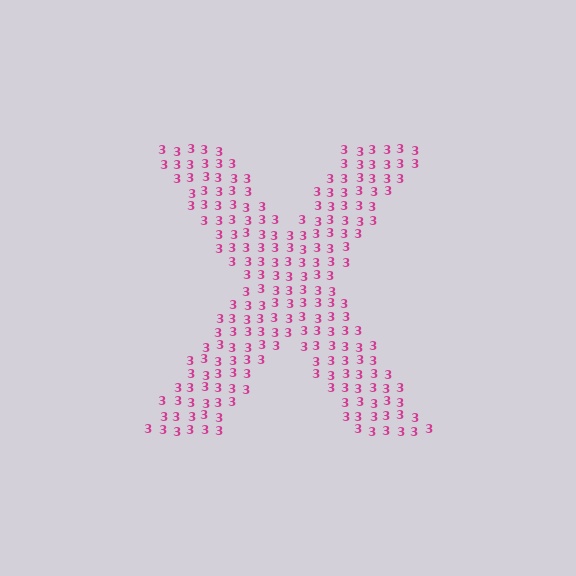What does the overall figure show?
The overall figure shows the letter X.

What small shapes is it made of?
It is made of small digit 3's.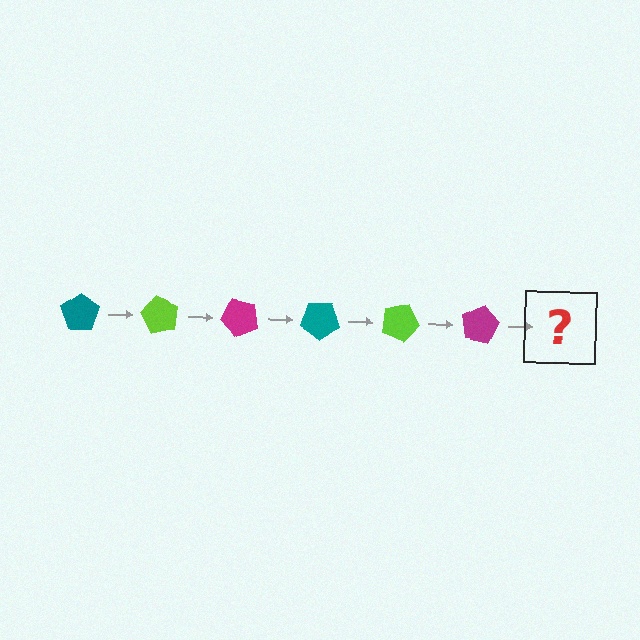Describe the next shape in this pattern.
It should be a teal pentagon, rotated 360 degrees from the start.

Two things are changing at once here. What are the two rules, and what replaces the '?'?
The two rules are that it rotates 60 degrees each step and the color cycles through teal, lime, and magenta. The '?' should be a teal pentagon, rotated 360 degrees from the start.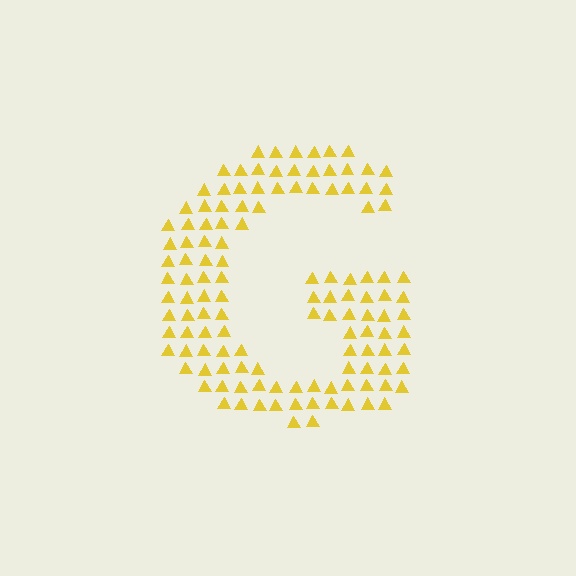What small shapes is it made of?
It is made of small triangles.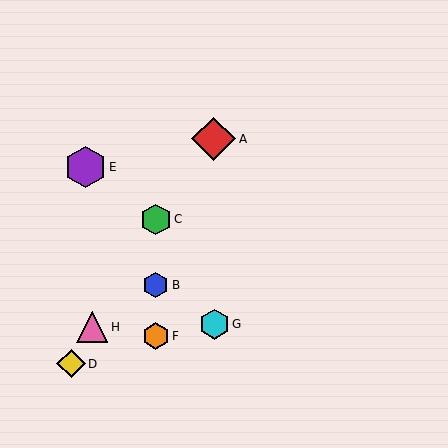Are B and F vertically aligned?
Yes, both are at x≈156.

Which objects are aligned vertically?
Objects B, C, F are aligned vertically.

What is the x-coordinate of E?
Object E is at x≈85.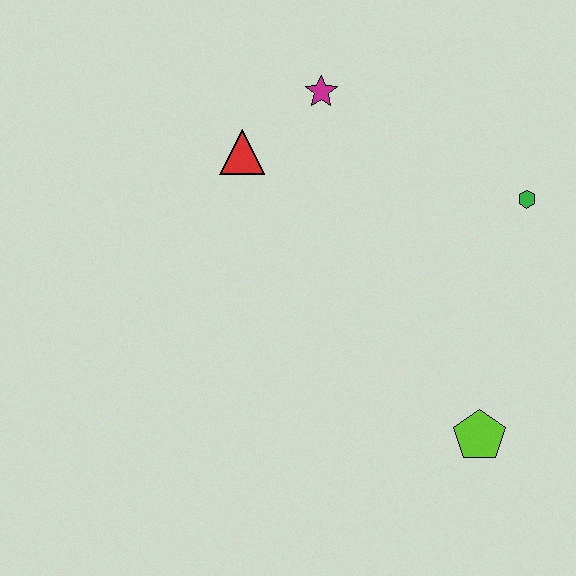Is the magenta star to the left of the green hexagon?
Yes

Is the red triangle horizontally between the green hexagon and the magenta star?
No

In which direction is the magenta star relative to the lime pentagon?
The magenta star is above the lime pentagon.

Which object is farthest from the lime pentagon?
The magenta star is farthest from the lime pentagon.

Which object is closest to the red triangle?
The magenta star is closest to the red triangle.